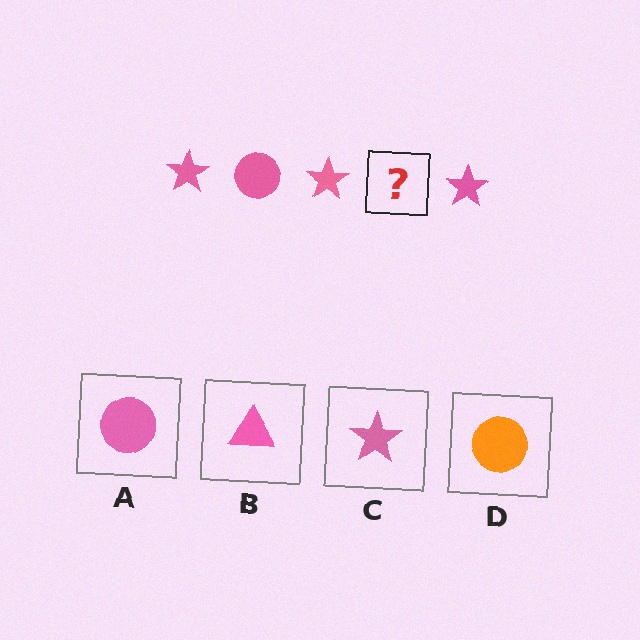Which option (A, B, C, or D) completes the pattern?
A.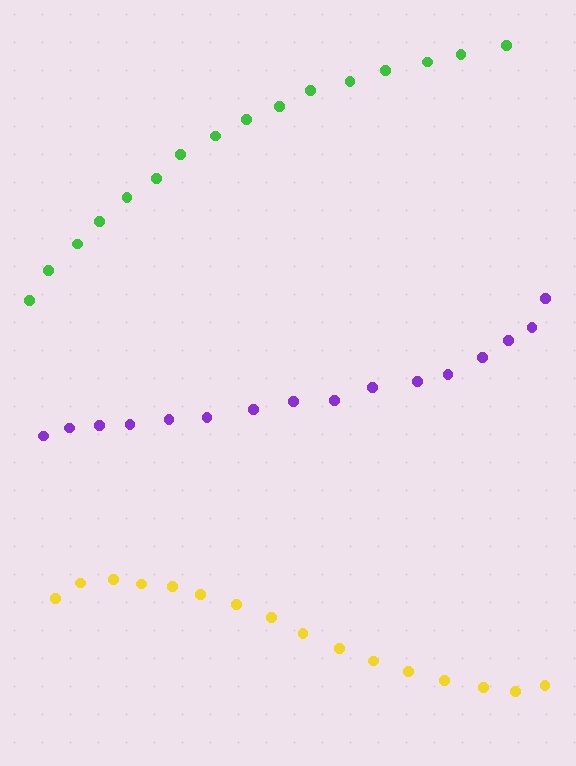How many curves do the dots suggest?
There are 3 distinct paths.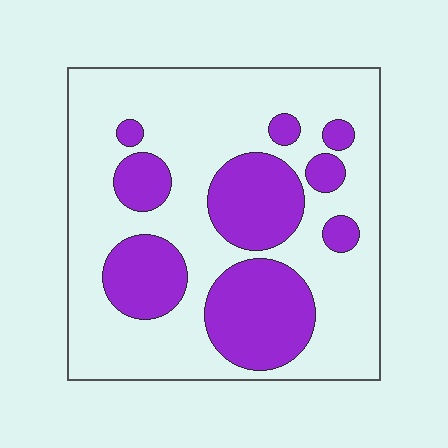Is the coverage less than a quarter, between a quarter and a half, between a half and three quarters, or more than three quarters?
Between a quarter and a half.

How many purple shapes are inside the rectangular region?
9.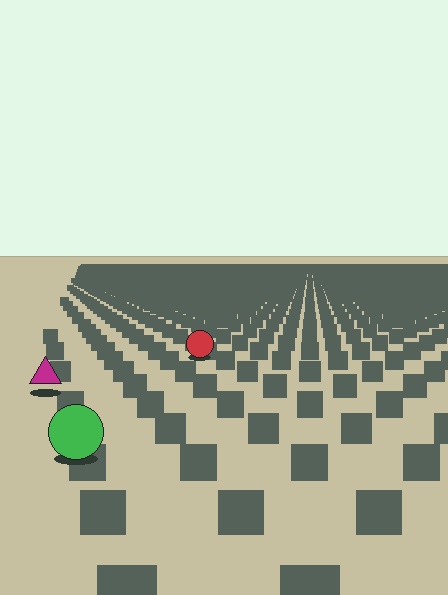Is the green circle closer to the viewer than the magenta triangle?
Yes. The green circle is closer — you can tell from the texture gradient: the ground texture is coarser near it.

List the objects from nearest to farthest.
From nearest to farthest: the green circle, the magenta triangle, the red circle.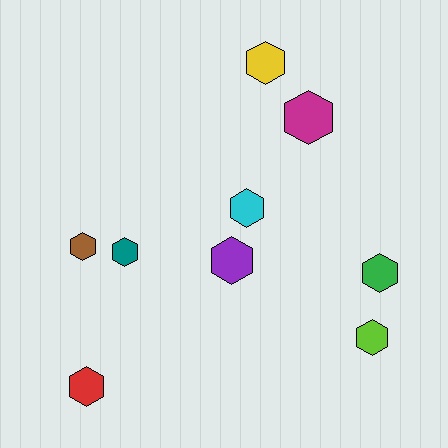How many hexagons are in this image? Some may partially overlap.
There are 9 hexagons.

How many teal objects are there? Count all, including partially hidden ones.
There is 1 teal object.